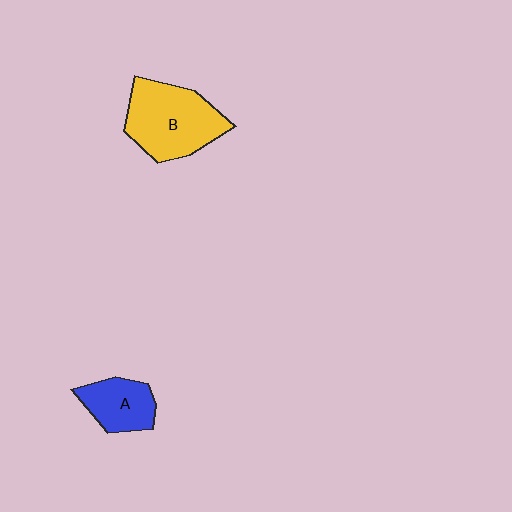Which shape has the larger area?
Shape B (yellow).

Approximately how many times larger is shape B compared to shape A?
Approximately 1.8 times.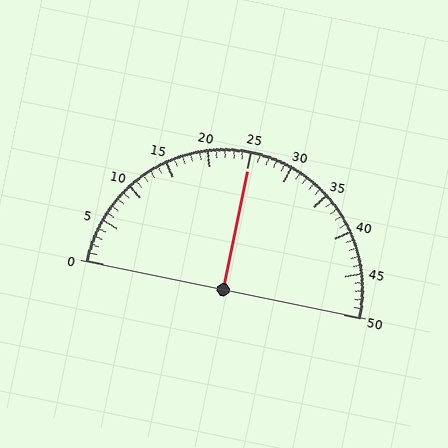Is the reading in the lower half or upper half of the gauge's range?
The reading is in the upper half of the range (0 to 50).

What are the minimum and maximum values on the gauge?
The gauge ranges from 0 to 50.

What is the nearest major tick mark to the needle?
The nearest major tick mark is 25.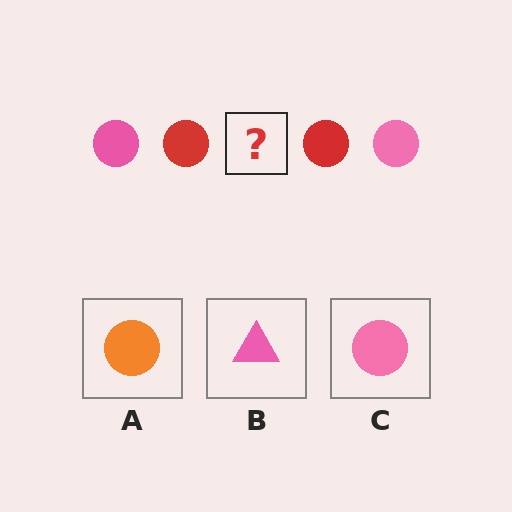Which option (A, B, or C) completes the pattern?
C.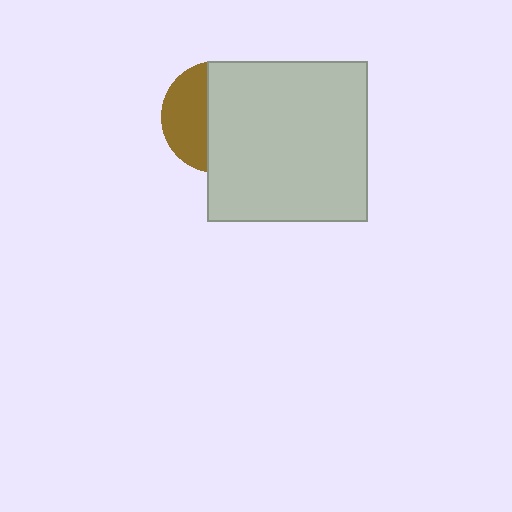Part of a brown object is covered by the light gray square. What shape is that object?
It is a circle.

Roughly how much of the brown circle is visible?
A small part of it is visible (roughly 40%).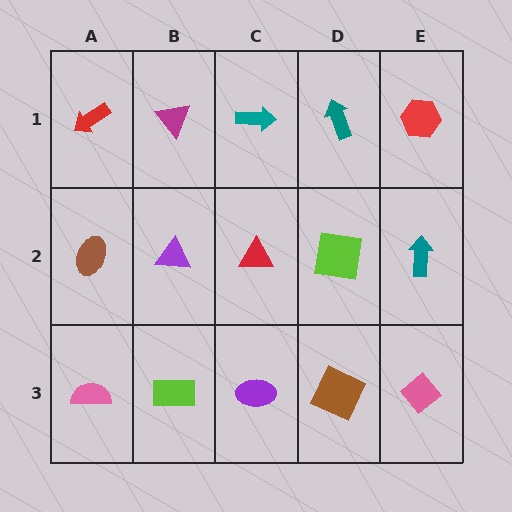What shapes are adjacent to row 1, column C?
A red triangle (row 2, column C), a magenta triangle (row 1, column B), a teal arrow (row 1, column D).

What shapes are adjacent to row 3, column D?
A lime square (row 2, column D), a purple ellipse (row 3, column C), a pink diamond (row 3, column E).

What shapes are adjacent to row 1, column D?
A lime square (row 2, column D), a teal arrow (row 1, column C), a red hexagon (row 1, column E).